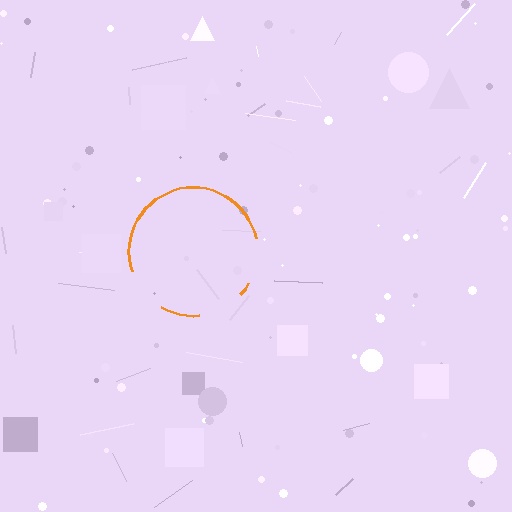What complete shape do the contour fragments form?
The contour fragments form a circle.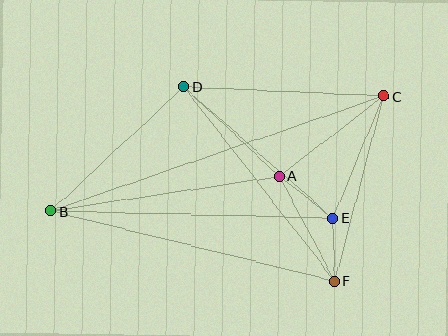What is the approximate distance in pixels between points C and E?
The distance between C and E is approximately 132 pixels.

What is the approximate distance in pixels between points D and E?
The distance between D and E is approximately 198 pixels.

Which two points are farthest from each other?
Points B and C are farthest from each other.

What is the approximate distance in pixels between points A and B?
The distance between A and B is approximately 231 pixels.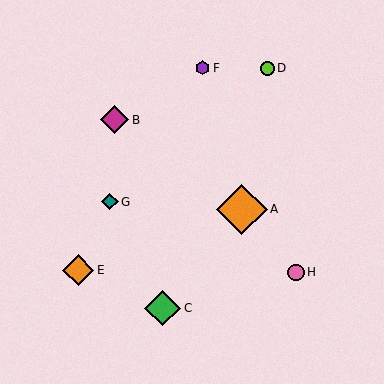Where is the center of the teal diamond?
The center of the teal diamond is at (110, 202).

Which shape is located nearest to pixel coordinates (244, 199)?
The orange diamond (labeled A) at (242, 209) is nearest to that location.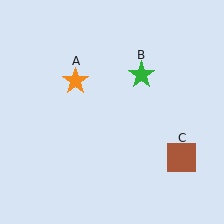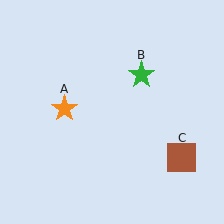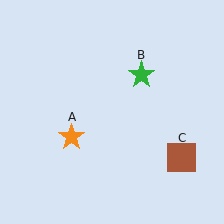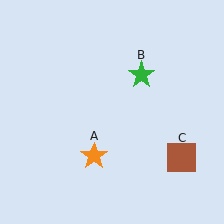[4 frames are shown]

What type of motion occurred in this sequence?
The orange star (object A) rotated counterclockwise around the center of the scene.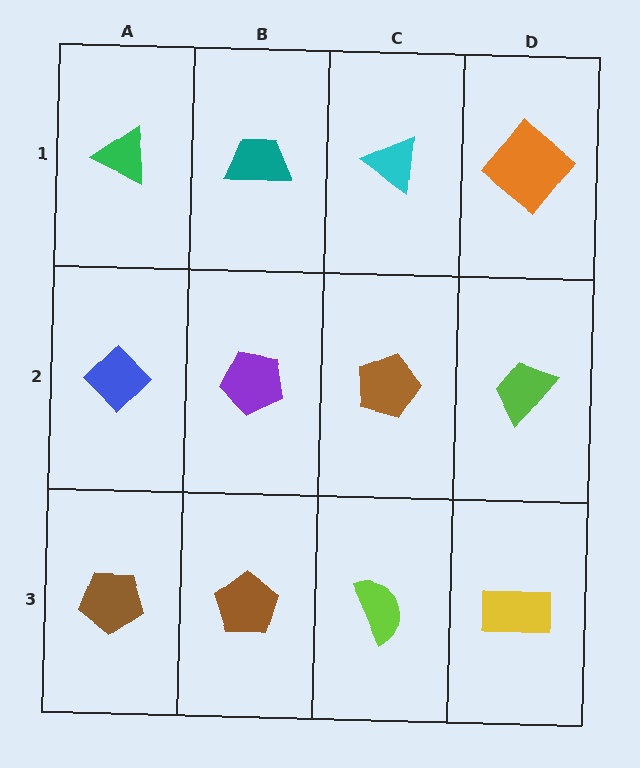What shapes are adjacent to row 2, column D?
An orange diamond (row 1, column D), a yellow rectangle (row 3, column D), a brown pentagon (row 2, column C).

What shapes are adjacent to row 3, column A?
A blue diamond (row 2, column A), a brown pentagon (row 3, column B).